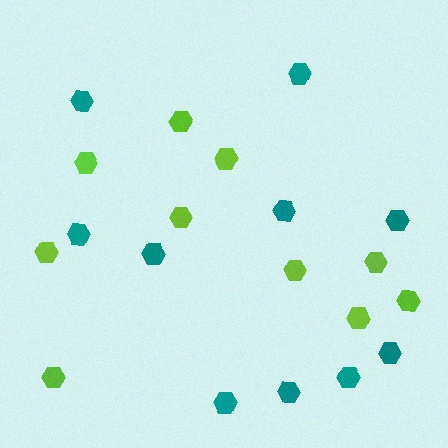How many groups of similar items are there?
There are 2 groups: one group of teal hexagons (10) and one group of lime hexagons (10).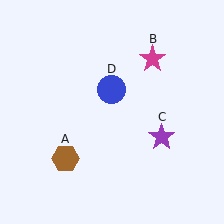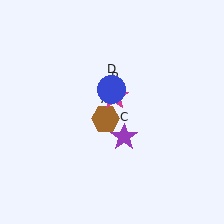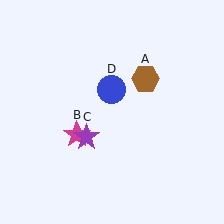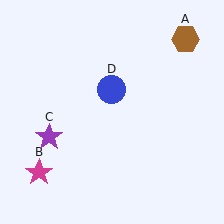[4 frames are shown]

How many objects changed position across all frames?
3 objects changed position: brown hexagon (object A), magenta star (object B), purple star (object C).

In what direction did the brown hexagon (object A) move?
The brown hexagon (object A) moved up and to the right.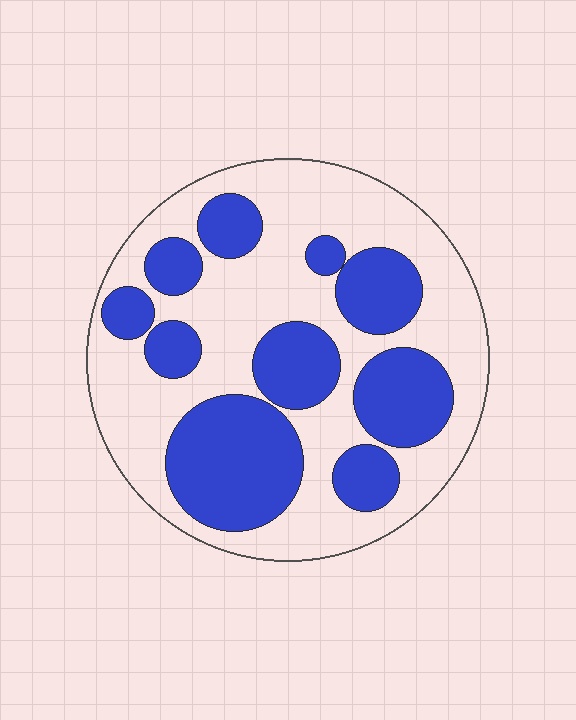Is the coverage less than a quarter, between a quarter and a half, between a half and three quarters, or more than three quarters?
Between a quarter and a half.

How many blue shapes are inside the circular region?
10.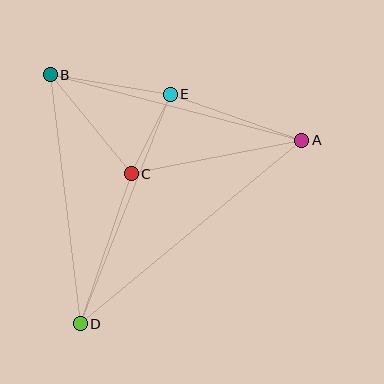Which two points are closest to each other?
Points C and E are closest to each other.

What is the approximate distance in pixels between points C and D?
The distance between C and D is approximately 159 pixels.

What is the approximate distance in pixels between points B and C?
The distance between B and C is approximately 128 pixels.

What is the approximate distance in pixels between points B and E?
The distance between B and E is approximately 122 pixels.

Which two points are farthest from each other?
Points A and D are farthest from each other.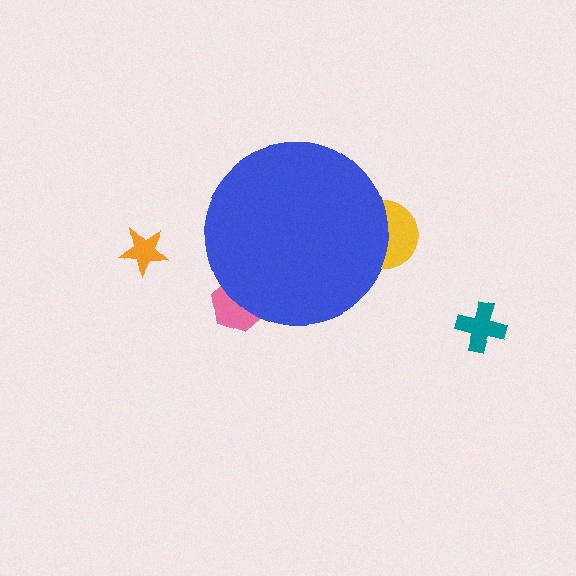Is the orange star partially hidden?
No, the orange star is fully visible.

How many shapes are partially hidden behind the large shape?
2 shapes are partially hidden.